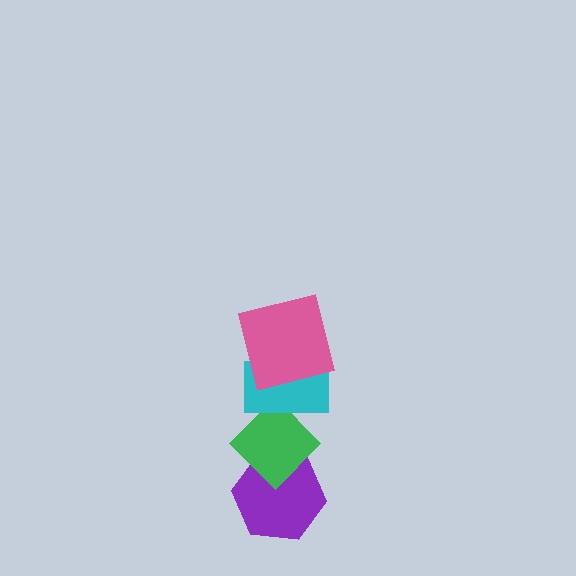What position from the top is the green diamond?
The green diamond is 3rd from the top.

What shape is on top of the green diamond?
The cyan rectangle is on top of the green diamond.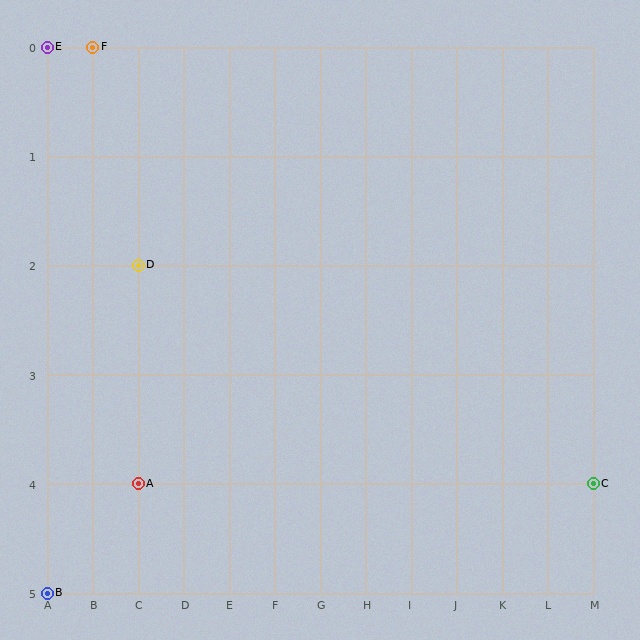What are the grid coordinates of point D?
Point D is at grid coordinates (C, 2).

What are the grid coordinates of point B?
Point B is at grid coordinates (A, 5).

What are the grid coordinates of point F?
Point F is at grid coordinates (B, 0).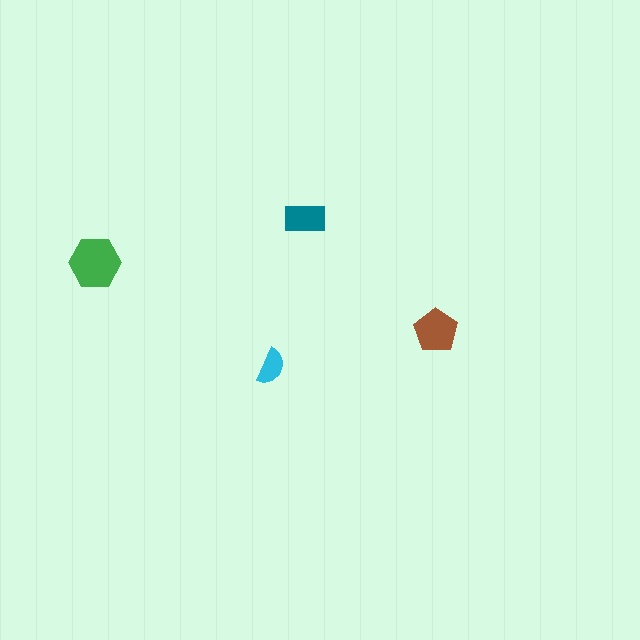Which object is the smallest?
The cyan semicircle.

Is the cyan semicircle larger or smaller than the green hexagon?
Smaller.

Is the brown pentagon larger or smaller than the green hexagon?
Smaller.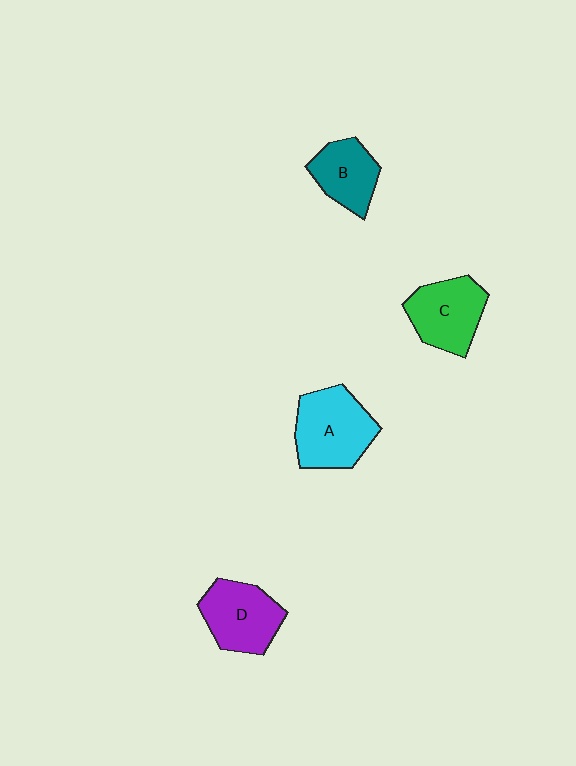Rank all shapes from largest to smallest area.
From largest to smallest: A (cyan), D (purple), C (green), B (teal).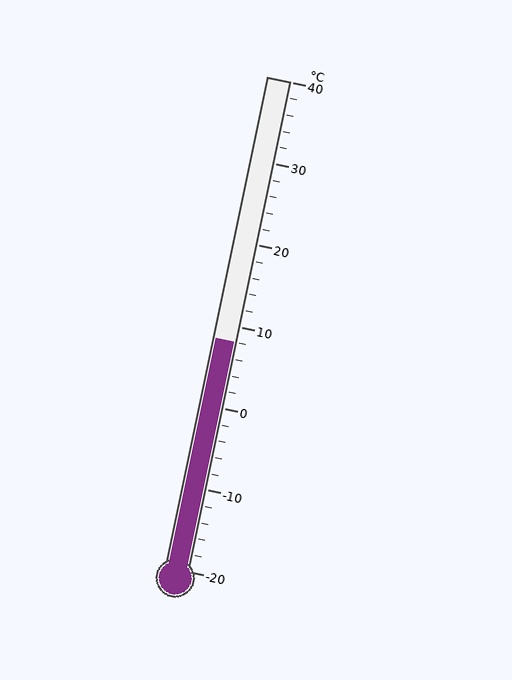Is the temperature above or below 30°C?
The temperature is below 30°C.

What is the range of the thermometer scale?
The thermometer scale ranges from -20°C to 40°C.